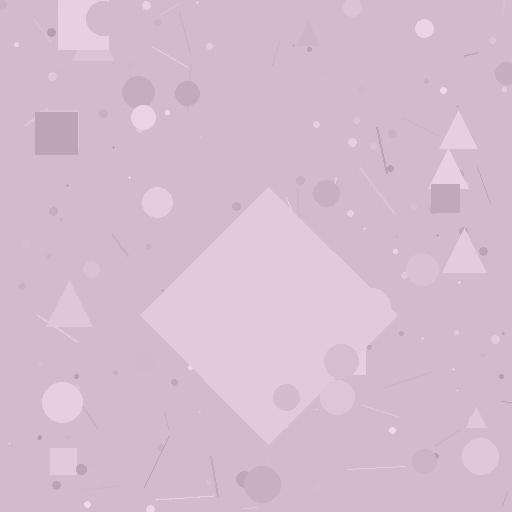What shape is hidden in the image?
A diamond is hidden in the image.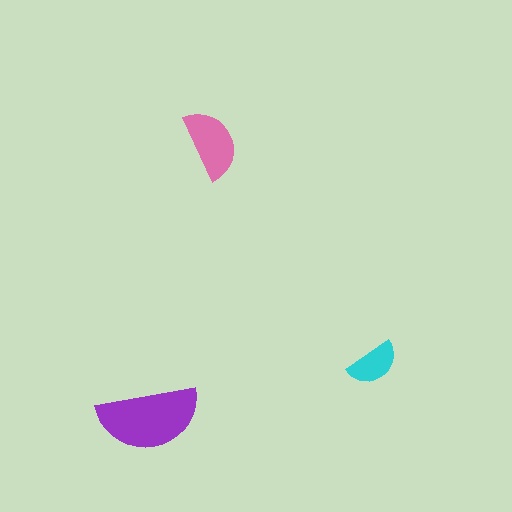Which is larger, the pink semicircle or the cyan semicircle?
The pink one.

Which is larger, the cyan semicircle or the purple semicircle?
The purple one.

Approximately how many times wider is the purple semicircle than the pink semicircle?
About 1.5 times wider.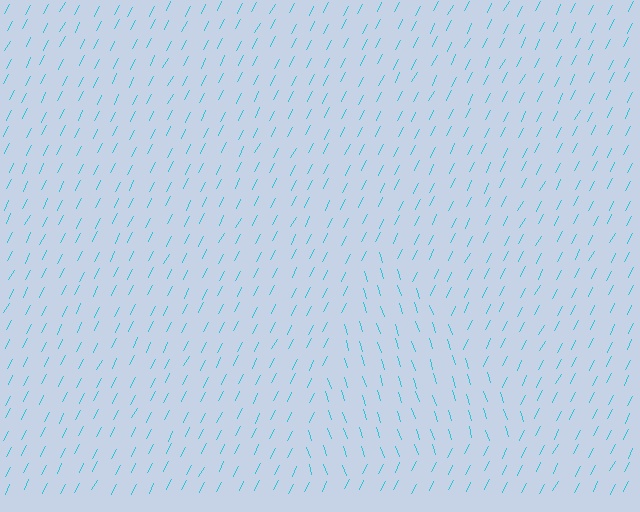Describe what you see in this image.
The image is filled with small cyan line segments. A triangle region in the image has lines oriented differently from the surrounding lines, creating a visible texture boundary.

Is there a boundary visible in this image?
Yes, there is a texture boundary formed by a change in line orientation.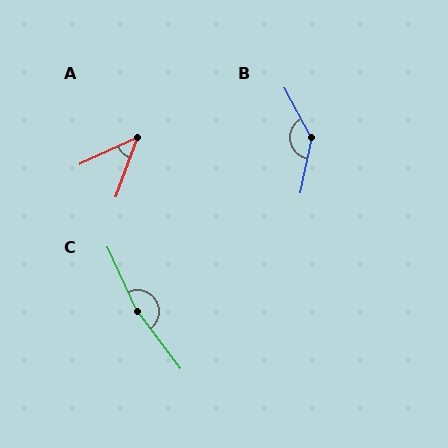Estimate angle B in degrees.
Approximately 141 degrees.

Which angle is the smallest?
A, at approximately 45 degrees.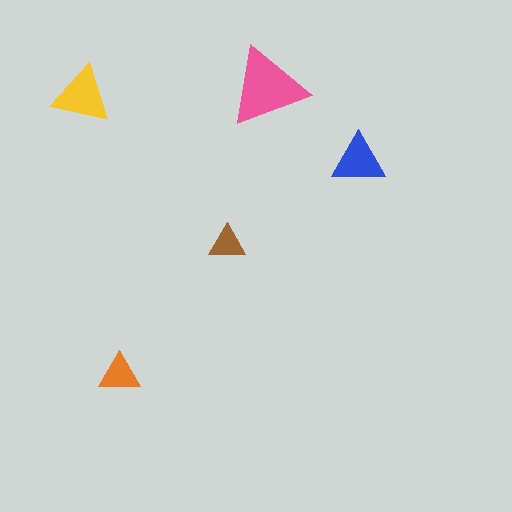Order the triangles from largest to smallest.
the pink one, the yellow one, the blue one, the orange one, the brown one.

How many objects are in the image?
There are 5 objects in the image.